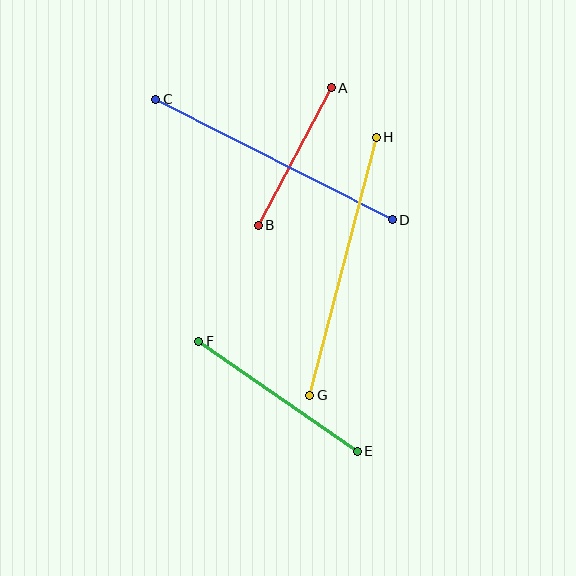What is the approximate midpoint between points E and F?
The midpoint is at approximately (278, 396) pixels.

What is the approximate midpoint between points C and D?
The midpoint is at approximately (274, 159) pixels.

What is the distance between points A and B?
The distance is approximately 155 pixels.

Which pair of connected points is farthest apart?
Points G and H are farthest apart.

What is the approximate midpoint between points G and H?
The midpoint is at approximately (343, 266) pixels.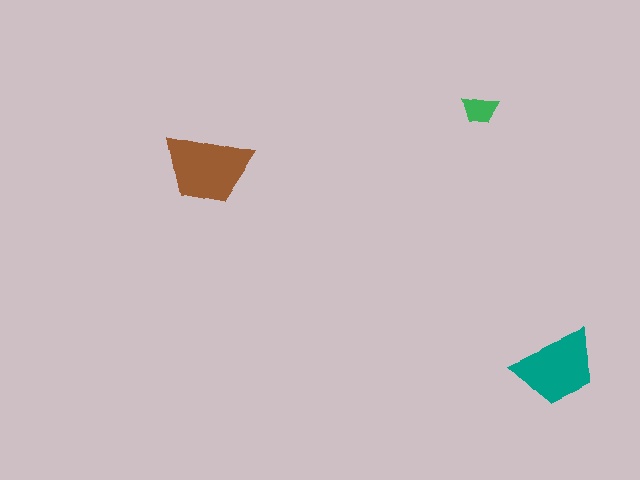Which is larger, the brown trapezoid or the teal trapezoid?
The brown one.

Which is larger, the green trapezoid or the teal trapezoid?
The teal one.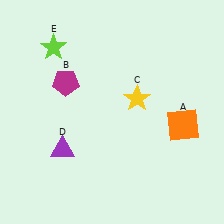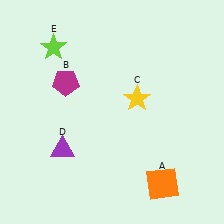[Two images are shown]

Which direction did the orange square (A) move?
The orange square (A) moved down.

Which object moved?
The orange square (A) moved down.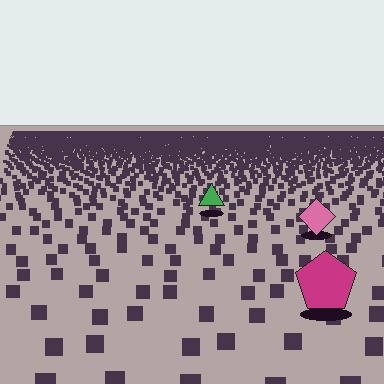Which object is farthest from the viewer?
The green triangle is farthest from the viewer. It appears smaller and the ground texture around it is denser.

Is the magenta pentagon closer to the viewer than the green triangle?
Yes. The magenta pentagon is closer — you can tell from the texture gradient: the ground texture is coarser near it.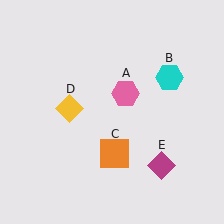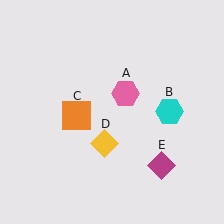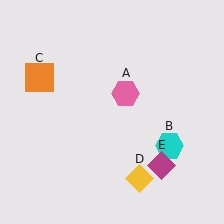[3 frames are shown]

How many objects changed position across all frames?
3 objects changed position: cyan hexagon (object B), orange square (object C), yellow diamond (object D).